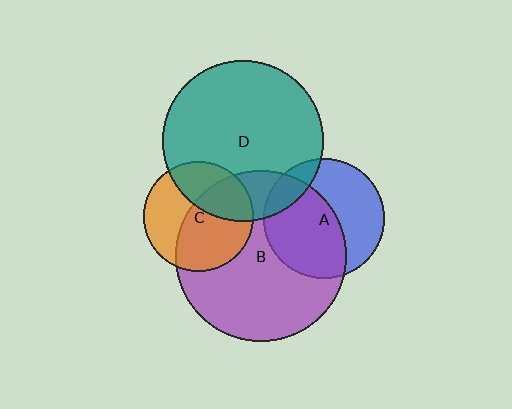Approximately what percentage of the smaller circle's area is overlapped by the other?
Approximately 35%.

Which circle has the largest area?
Circle B (purple).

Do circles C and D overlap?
Yes.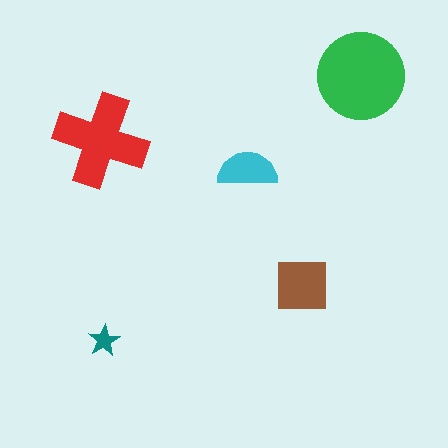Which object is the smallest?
The teal star.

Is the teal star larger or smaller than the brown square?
Smaller.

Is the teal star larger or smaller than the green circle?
Smaller.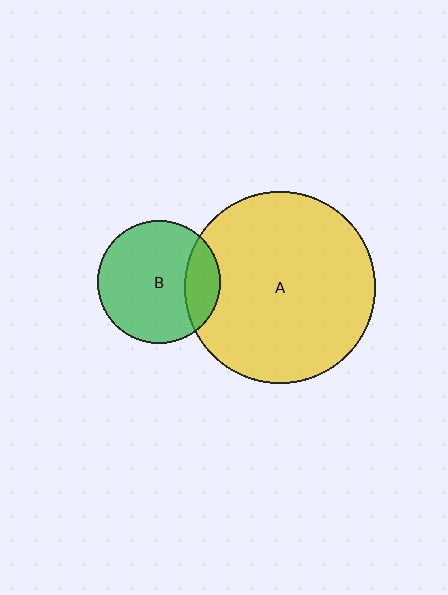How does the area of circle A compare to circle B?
Approximately 2.4 times.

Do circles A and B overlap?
Yes.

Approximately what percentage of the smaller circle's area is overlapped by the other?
Approximately 20%.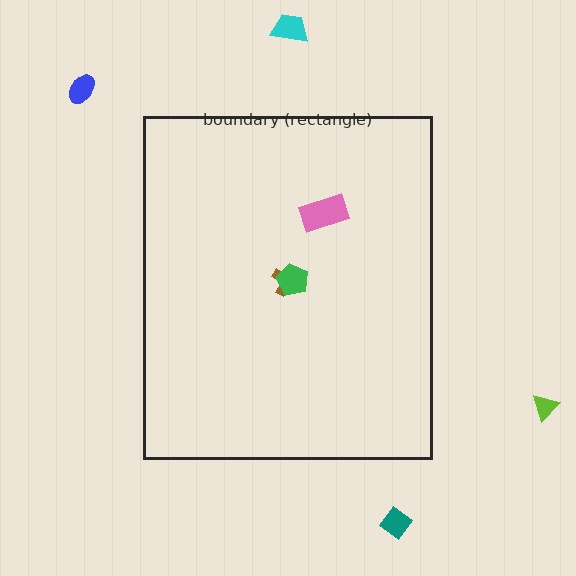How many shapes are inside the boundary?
3 inside, 4 outside.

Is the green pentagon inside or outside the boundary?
Inside.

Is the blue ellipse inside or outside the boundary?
Outside.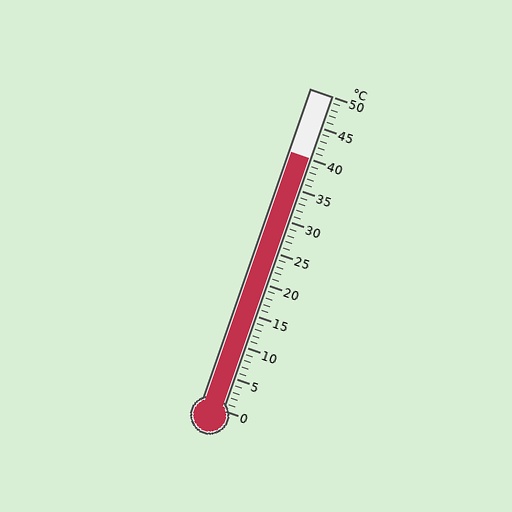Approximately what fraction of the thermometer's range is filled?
The thermometer is filled to approximately 80% of its range.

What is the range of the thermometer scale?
The thermometer scale ranges from 0°C to 50°C.